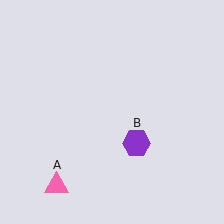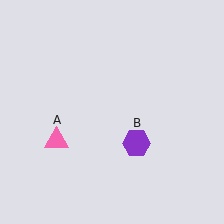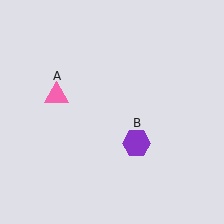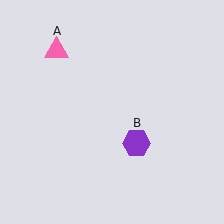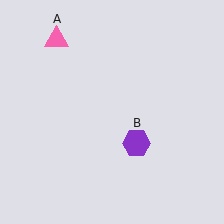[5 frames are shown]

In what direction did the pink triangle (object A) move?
The pink triangle (object A) moved up.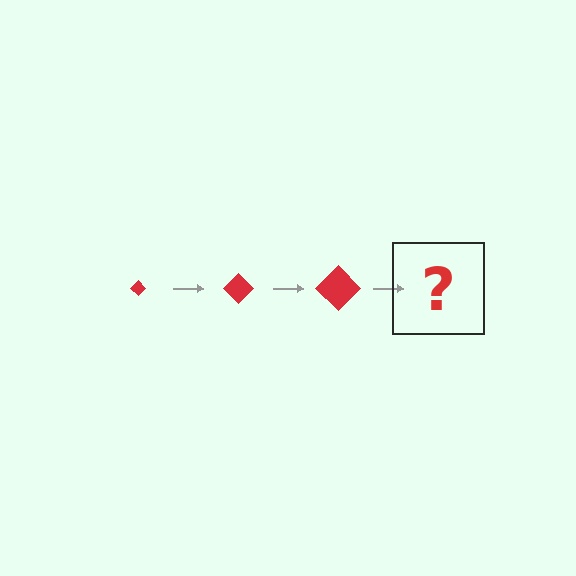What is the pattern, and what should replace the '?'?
The pattern is that the diamond gets progressively larger each step. The '?' should be a red diamond, larger than the previous one.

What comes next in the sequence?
The next element should be a red diamond, larger than the previous one.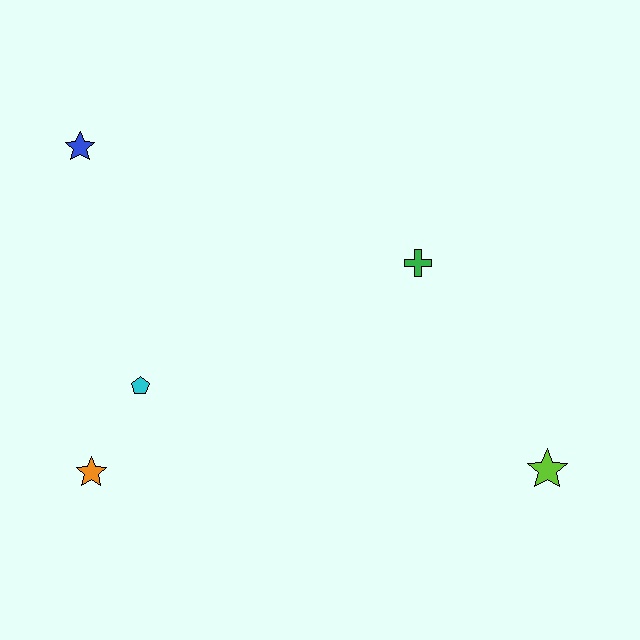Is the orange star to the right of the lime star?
No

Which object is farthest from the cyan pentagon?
The lime star is farthest from the cyan pentagon.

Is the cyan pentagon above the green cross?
No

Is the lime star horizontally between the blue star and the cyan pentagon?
No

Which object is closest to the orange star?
The cyan pentagon is closest to the orange star.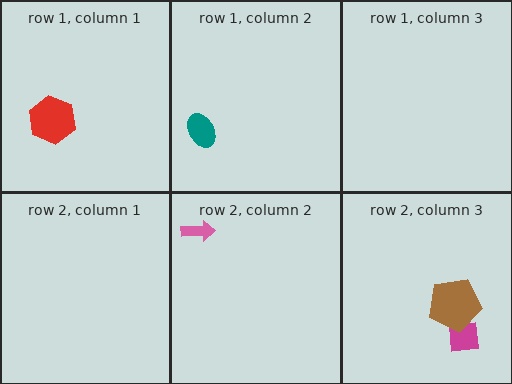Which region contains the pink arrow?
The row 2, column 2 region.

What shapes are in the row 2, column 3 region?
The magenta square, the brown pentagon.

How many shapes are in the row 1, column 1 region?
1.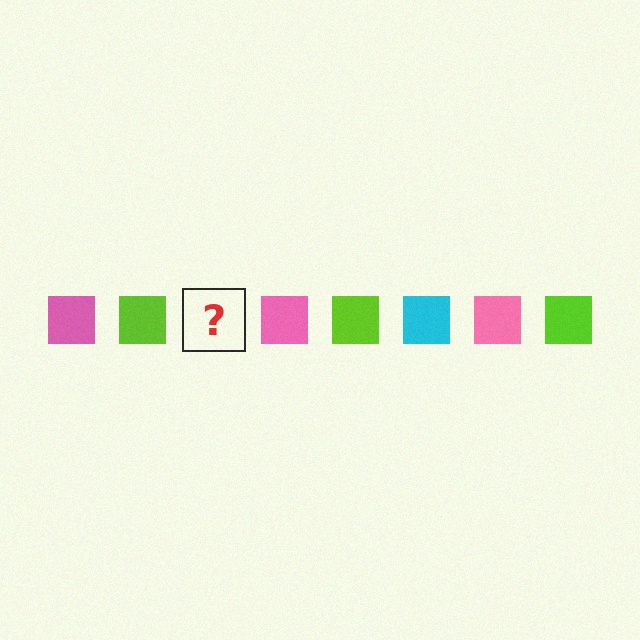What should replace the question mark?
The question mark should be replaced with a cyan square.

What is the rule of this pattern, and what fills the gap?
The rule is that the pattern cycles through pink, lime, cyan squares. The gap should be filled with a cyan square.